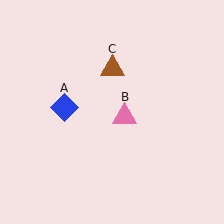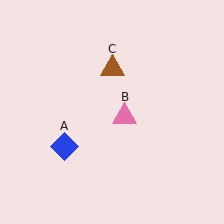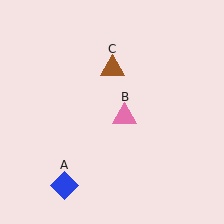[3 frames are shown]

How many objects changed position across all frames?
1 object changed position: blue diamond (object A).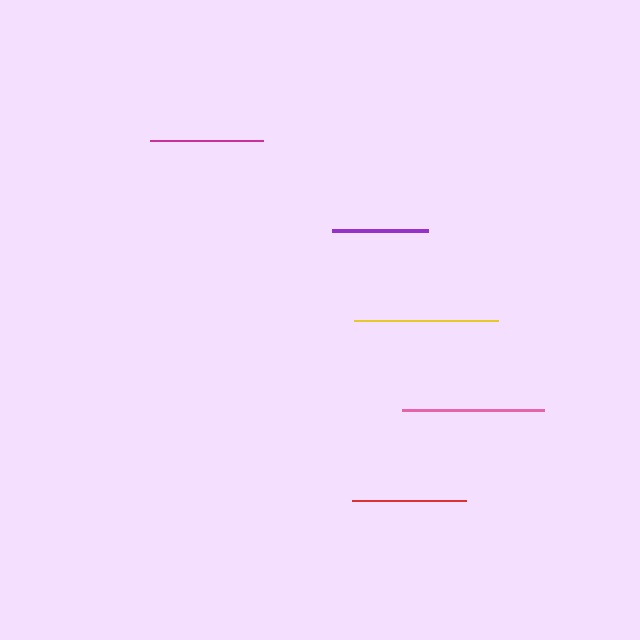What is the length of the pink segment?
The pink segment is approximately 143 pixels long.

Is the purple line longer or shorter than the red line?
The red line is longer than the purple line.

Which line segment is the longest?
The yellow line is the longest at approximately 143 pixels.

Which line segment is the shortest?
The purple line is the shortest at approximately 96 pixels.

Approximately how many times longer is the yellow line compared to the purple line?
The yellow line is approximately 1.5 times the length of the purple line.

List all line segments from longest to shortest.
From longest to shortest: yellow, pink, red, magenta, purple.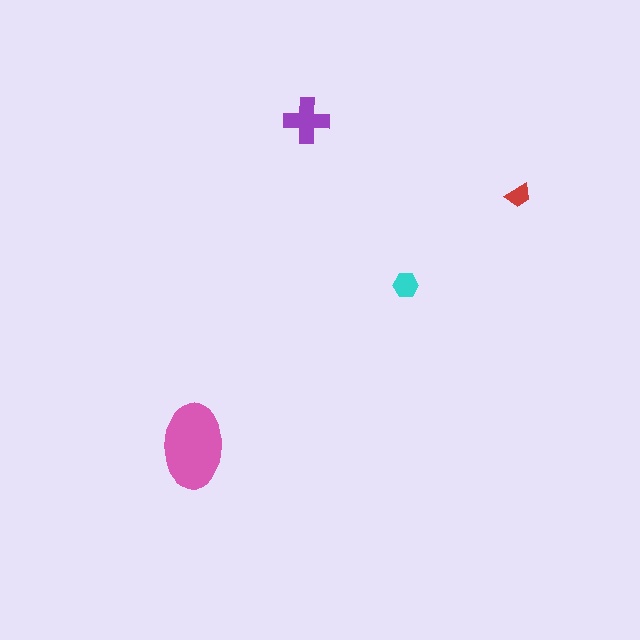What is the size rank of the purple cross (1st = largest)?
2nd.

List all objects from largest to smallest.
The pink ellipse, the purple cross, the cyan hexagon, the red trapezoid.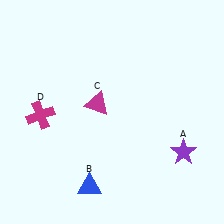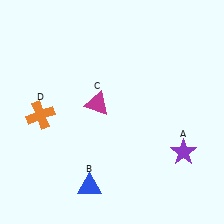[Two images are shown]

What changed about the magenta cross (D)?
In Image 1, D is magenta. In Image 2, it changed to orange.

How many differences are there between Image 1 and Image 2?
There is 1 difference between the two images.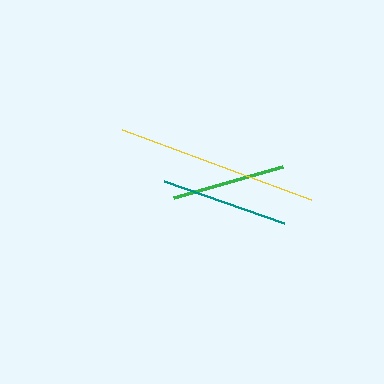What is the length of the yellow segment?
The yellow segment is approximately 201 pixels long.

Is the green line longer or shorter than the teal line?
The teal line is longer than the green line.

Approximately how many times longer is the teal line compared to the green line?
The teal line is approximately 1.1 times the length of the green line.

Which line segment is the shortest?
The green line is the shortest at approximately 113 pixels.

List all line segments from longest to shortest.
From longest to shortest: yellow, teal, green.